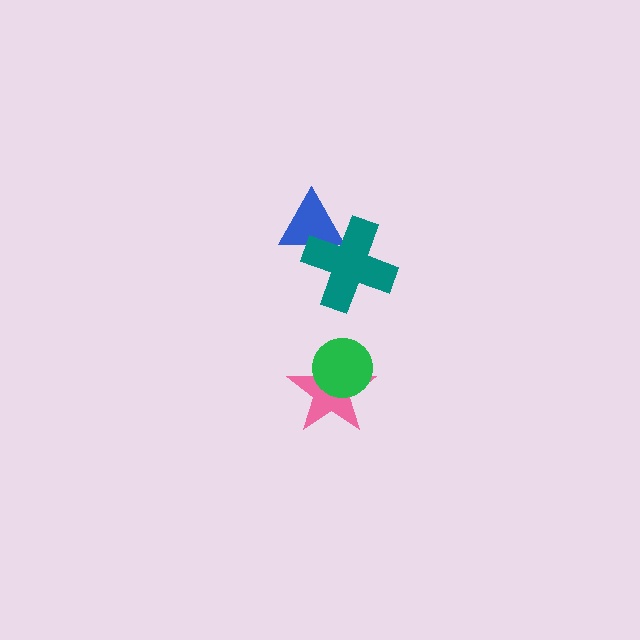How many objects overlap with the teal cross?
1 object overlaps with the teal cross.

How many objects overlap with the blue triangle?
1 object overlaps with the blue triangle.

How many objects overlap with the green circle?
1 object overlaps with the green circle.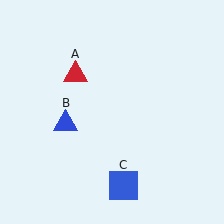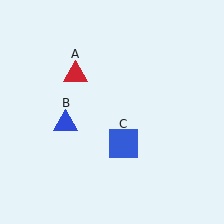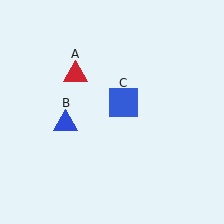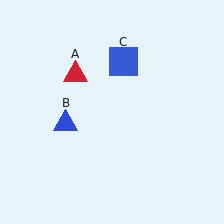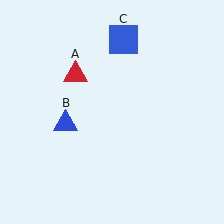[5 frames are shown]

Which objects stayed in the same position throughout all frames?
Red triangle (object A) and blue triangle (object B) remained stationary.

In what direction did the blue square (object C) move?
The blue square (object C) moved up.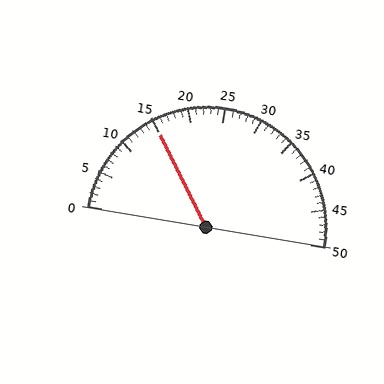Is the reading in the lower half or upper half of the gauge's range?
The reading is in the lower half of the range (0 to 50).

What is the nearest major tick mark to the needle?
The nearest major tick mark is 15.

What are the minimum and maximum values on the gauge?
The gauge ranges from 0 to 50.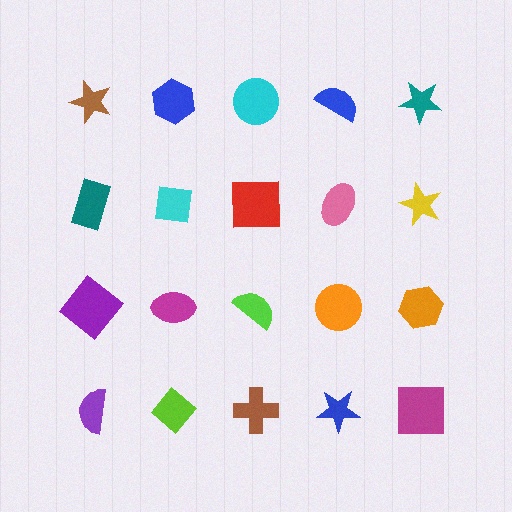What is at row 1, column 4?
A blue semicircle.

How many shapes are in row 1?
5 shapes.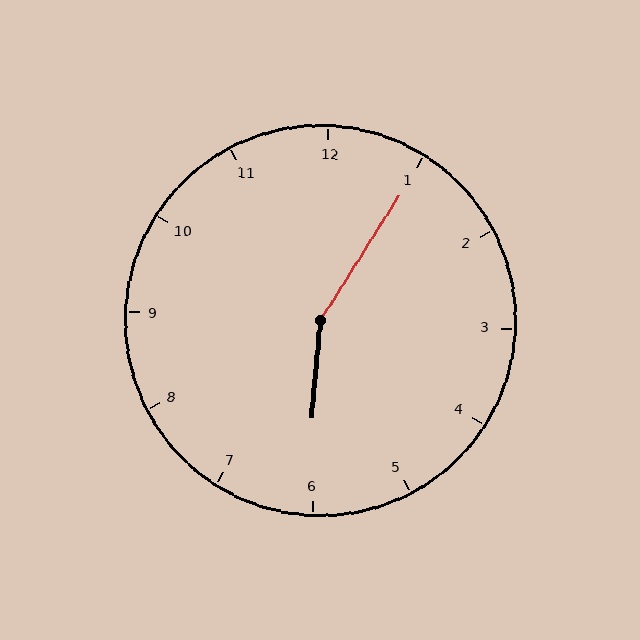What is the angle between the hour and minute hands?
Approximately 152 degrees.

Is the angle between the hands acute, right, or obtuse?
It is obtuse.